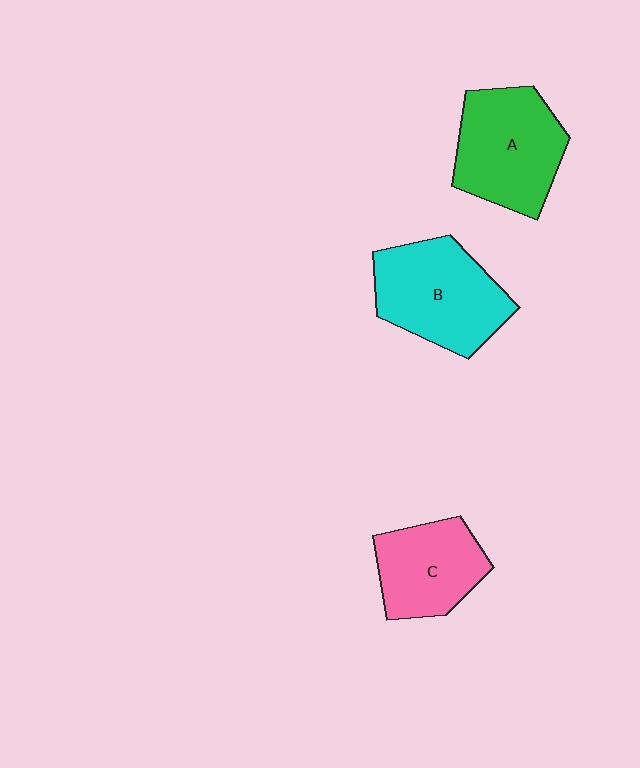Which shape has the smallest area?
Shape C (pink).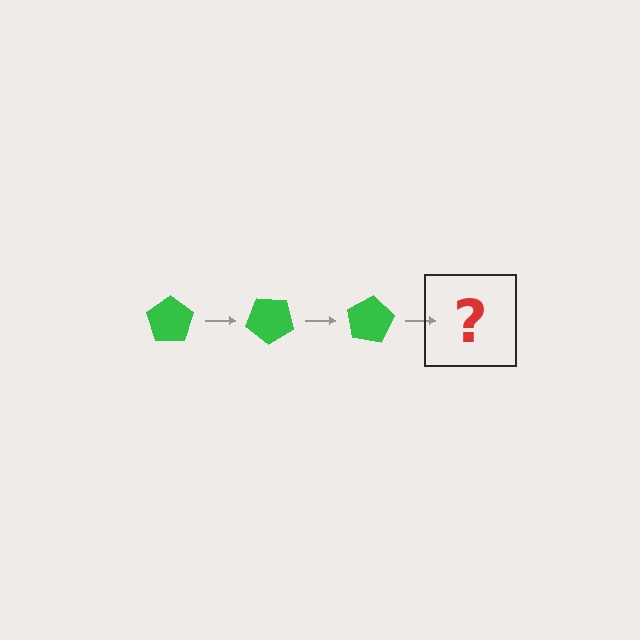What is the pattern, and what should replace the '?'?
The pattern is that the pentagon rotates 40 degrees each step. The '?' should be a green pentagon rotated 120 degrees.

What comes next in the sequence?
The next element should be a green pentagon rotated 120 degrees.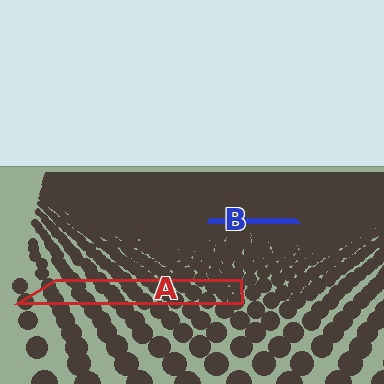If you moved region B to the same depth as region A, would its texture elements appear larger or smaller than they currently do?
They would appear larger. At a closer depth, the same texture elements are projected at a bigger on-screen size.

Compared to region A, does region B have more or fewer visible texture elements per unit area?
Region B has more texture elements per unit area — they are packed more densely because it is farther away.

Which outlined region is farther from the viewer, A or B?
Region B is farther from the viewer — the texture elements inside it appear smaller and more densely packed.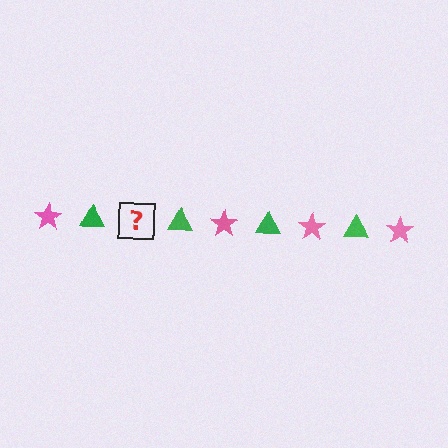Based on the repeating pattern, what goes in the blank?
The blank should be a pink star.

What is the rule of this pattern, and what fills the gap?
The rule is that the pattern alternates between pink star and green triangle. The gap should be filled with a pink star.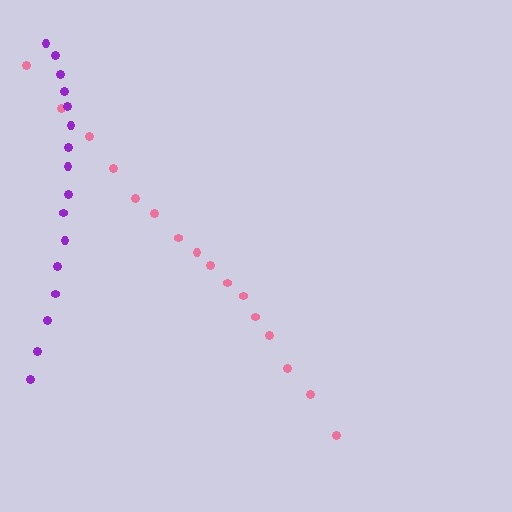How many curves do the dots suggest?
There are 2 distinct paths.